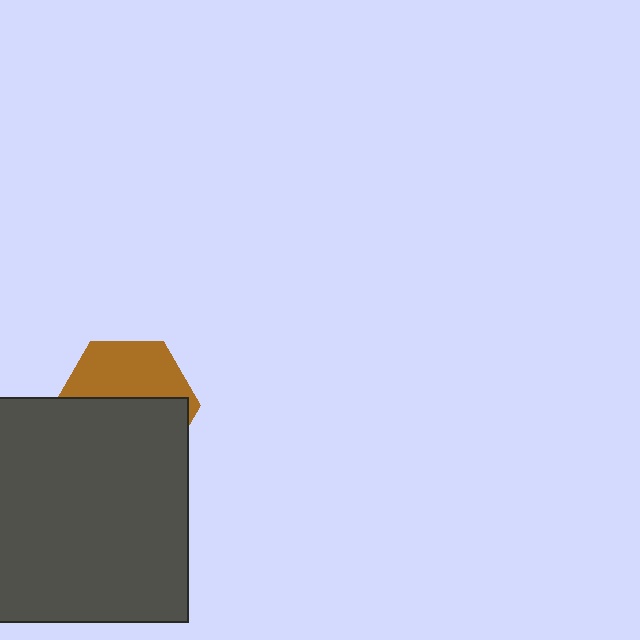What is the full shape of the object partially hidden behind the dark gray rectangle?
The partially hidden object is a brown hexagon.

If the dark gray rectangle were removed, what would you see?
You would see the complete brown hexagon.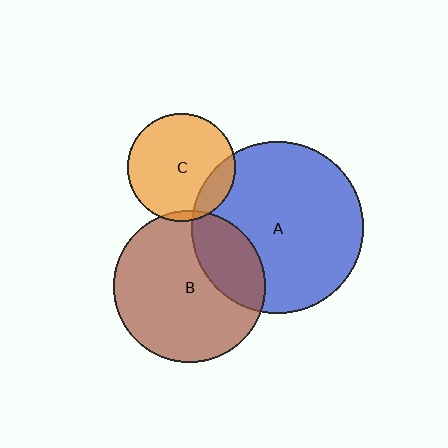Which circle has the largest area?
Circle A (blue).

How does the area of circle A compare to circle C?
Approximately 2.6 times.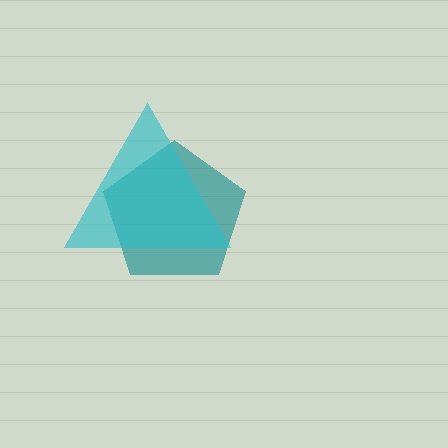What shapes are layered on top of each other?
The layered shapes are: a teal pentagon, a cyan triangle.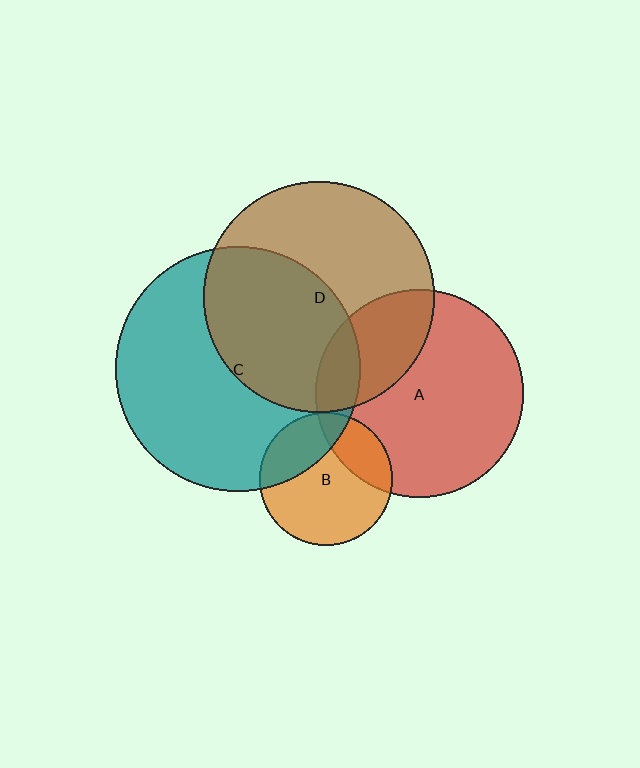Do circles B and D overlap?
Yes.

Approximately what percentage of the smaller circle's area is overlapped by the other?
Approximately 5%.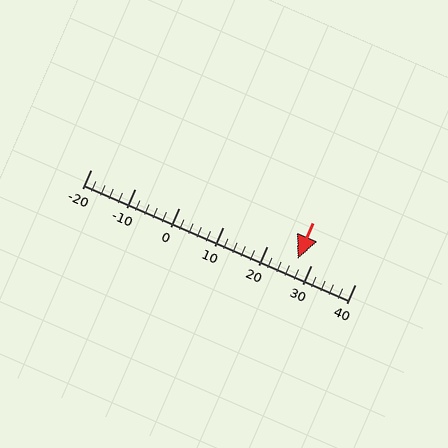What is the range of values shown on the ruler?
The ruler shows values from -20 to 40.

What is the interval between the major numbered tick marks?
The major tick marks are spaced 10 units apart.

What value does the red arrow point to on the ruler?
The red arrow points to approximately 27.